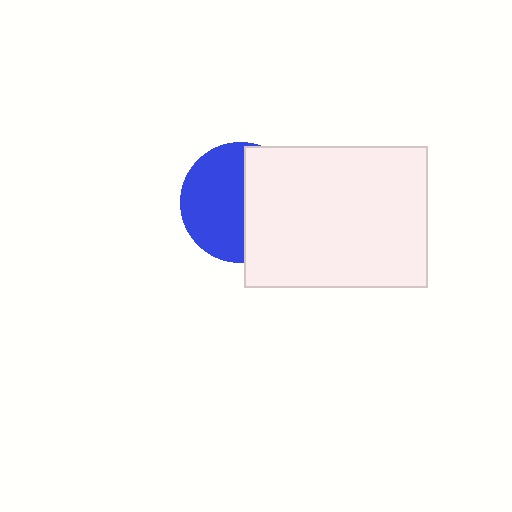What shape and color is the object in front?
The object in front is a white rectangle.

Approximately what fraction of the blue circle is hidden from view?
Roughly 46% of the blue circle is hidden behind the white rectangle.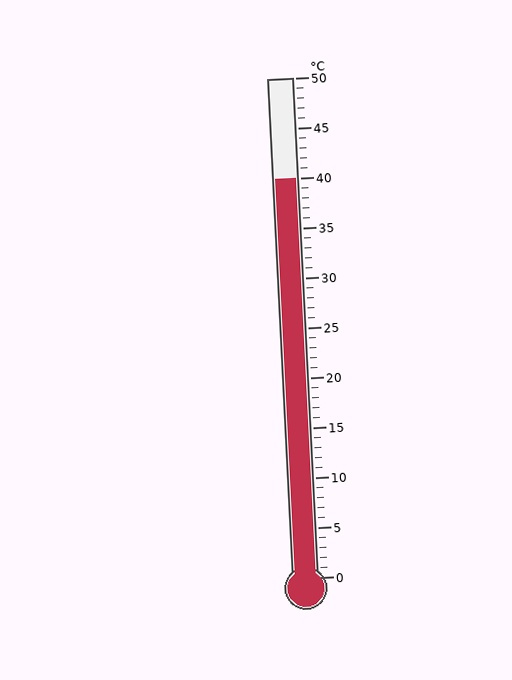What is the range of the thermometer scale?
The thermometer scale ranges from 0°C to 50°C.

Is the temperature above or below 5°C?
The temperature is above 5°C.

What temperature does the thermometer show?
The thermometer shows approximately 40°C.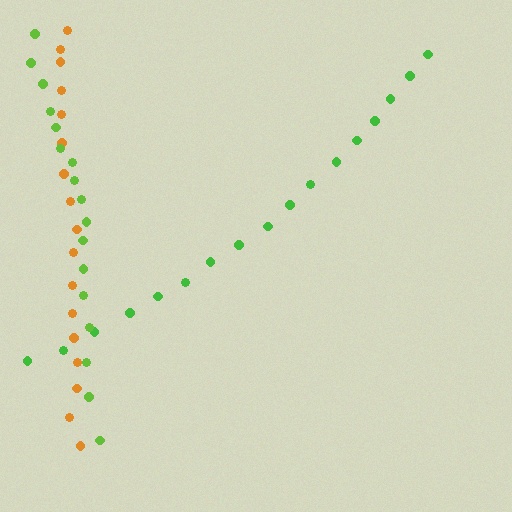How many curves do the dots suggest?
There are 3 distinct paths.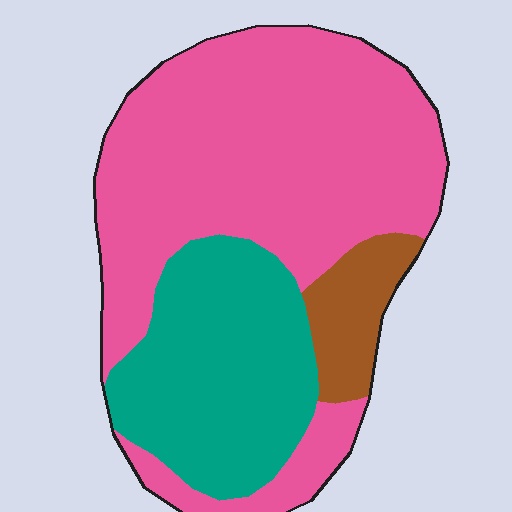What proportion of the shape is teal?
Teal covers around 30% of the shape.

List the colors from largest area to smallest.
From largest to smallest: pink, teal, brown.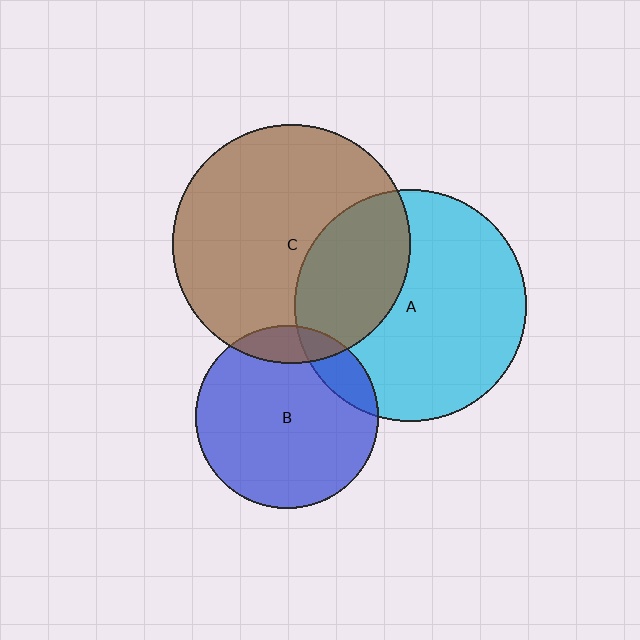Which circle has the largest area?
Circle C (brown).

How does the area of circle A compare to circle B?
Approximately 1.6 times.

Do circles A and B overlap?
Yes.